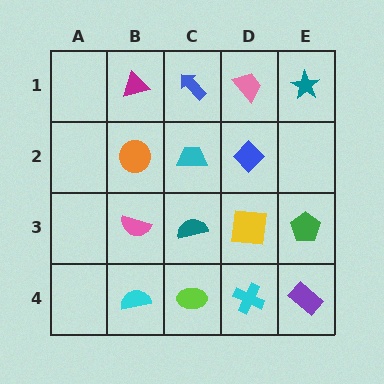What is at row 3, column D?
A yellow square.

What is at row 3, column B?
A pink semicircle.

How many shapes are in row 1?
4 shapes.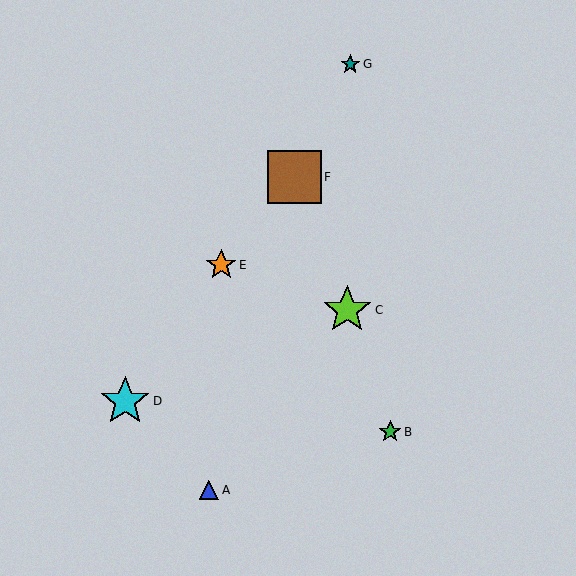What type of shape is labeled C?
Shape C is a lime star.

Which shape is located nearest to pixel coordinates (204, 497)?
The blue triangle (labeled A) at (209, 490) is nearest to that location.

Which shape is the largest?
The brown square (labeled F) is the largest.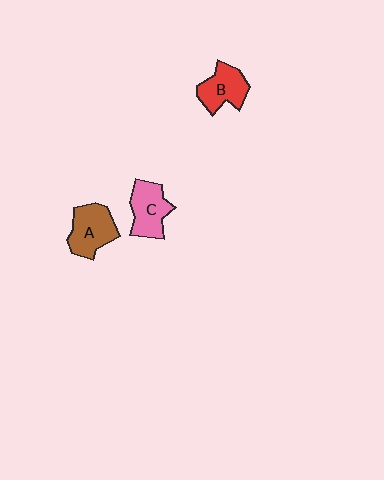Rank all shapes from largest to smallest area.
From largest to smallest: A (brown), C (pink), B (red).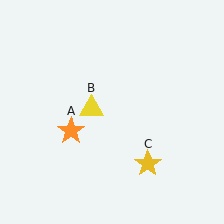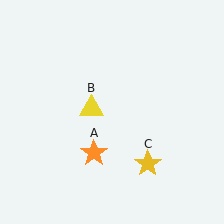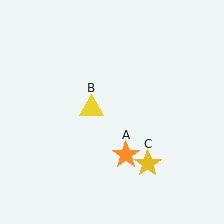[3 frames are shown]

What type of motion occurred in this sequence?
The orange star (object A) rotated counterclockwise around the center of the scene.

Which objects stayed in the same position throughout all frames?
Yellow triangle (object B) and yellow star (object C) remained stationary.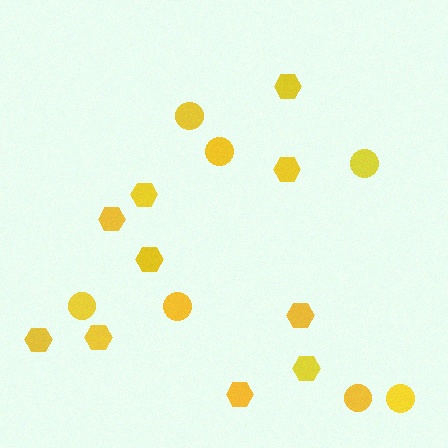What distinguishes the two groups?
There are 2 groups: one group of circles (7) and one group of hexagons (10).